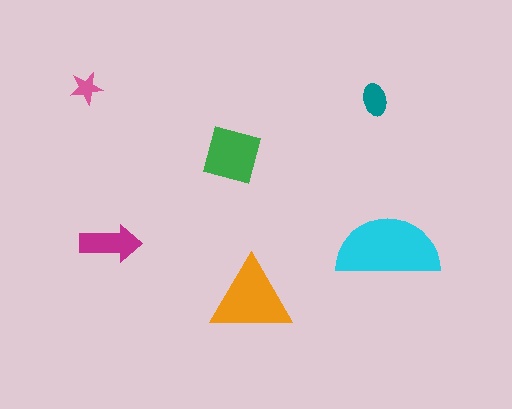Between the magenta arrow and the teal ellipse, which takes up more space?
The magenta arrow.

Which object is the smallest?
The pink star.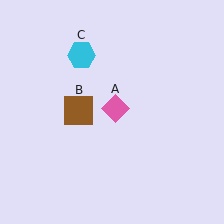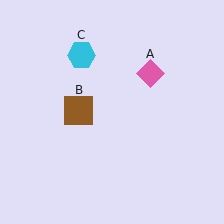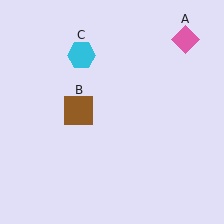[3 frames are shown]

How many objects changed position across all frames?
1 object changed position: pink diamond (object A).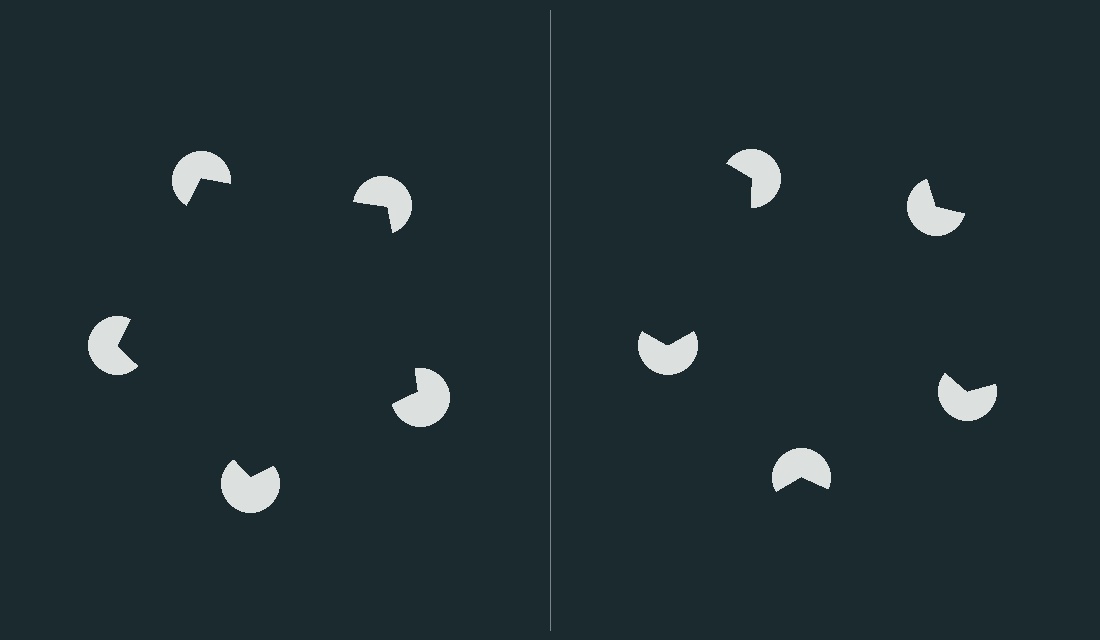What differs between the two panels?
The pac-man discs are positioned identically on both sides; only the wedge orientations differ. On the left they align to a pentagon; on the right they are misaligned.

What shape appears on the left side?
An illusory pentagon.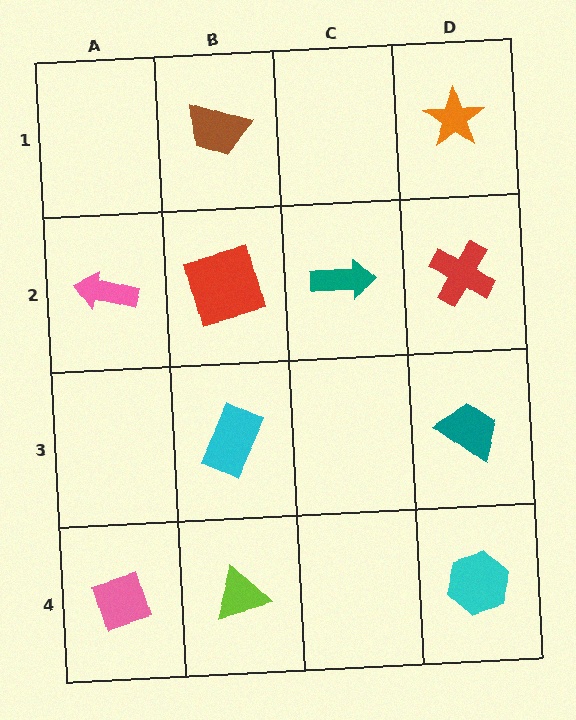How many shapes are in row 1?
2 shapes.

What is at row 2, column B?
A red square.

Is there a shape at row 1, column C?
No, that cell is empty.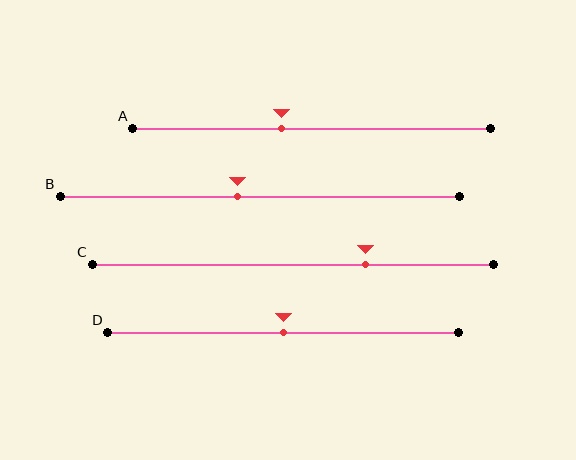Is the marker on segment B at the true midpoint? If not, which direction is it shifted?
No, the marker on segment B is shifted to the left by about 6% of the segment length.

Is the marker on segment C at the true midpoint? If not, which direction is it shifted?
No, the marker on segment C is shifted to the right by about 18% of the segment length.